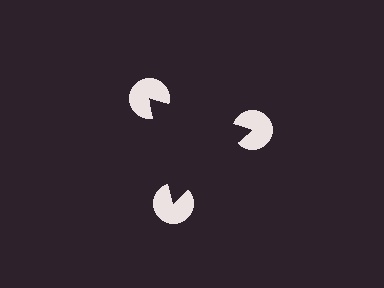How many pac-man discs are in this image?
There are 3 — one at each vertex of the illusory triangle.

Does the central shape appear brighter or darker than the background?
It typically appears slightly darker than the background, even though no actual brightness change is drawn.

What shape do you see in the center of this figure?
An illusory triangle — its edges are inferred from the aligned wedge cuts in the pac-man discs, not physically drawn.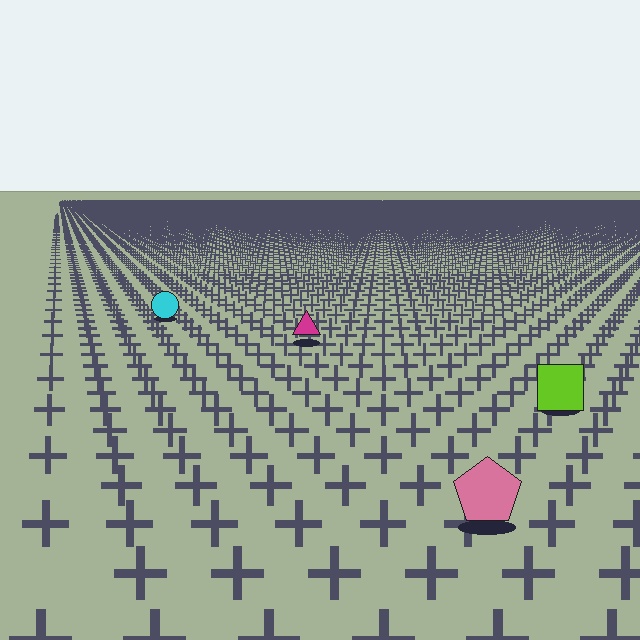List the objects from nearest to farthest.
From nearest to farthest: the pink pentagon, the lime square, the magenta triangle, the cyan circle.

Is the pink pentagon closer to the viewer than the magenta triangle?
Yes. The pink pentagon is closer — you can tell from the texture gradient: the ground texture is coarser near it.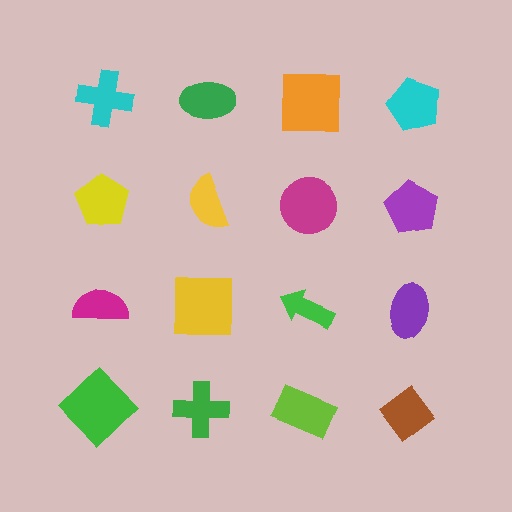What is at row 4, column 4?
A brown diamond.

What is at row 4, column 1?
A green diamond.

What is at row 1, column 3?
An orange square.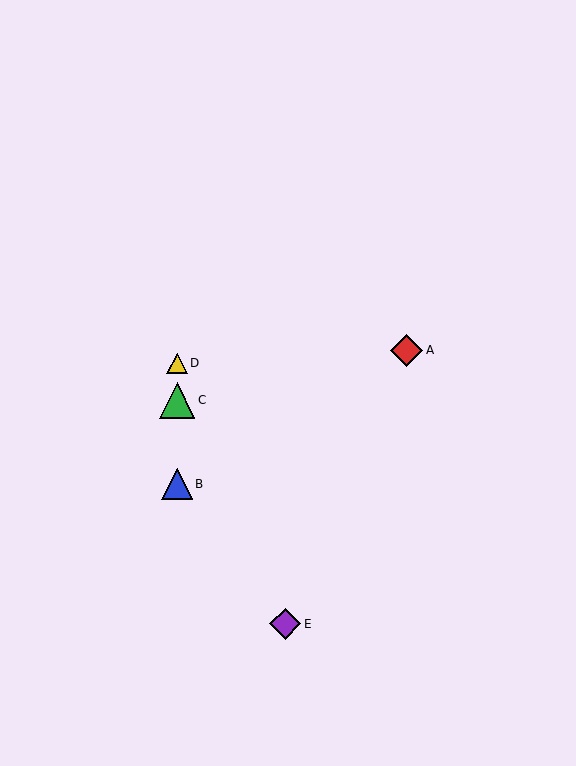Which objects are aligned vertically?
Objects B, C, D are aligned vertically.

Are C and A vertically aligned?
No, C is at x≈177 and A is at x≈407.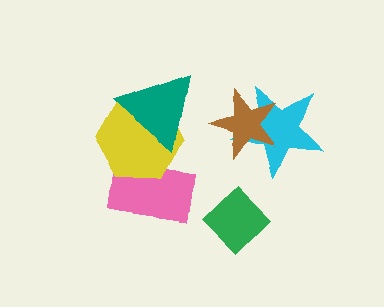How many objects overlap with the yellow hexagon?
2 objects overlap with the yellow hexagon.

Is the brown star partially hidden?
No, no other shape covers it.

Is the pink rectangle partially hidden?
Yes, it is partially covered by another shape.